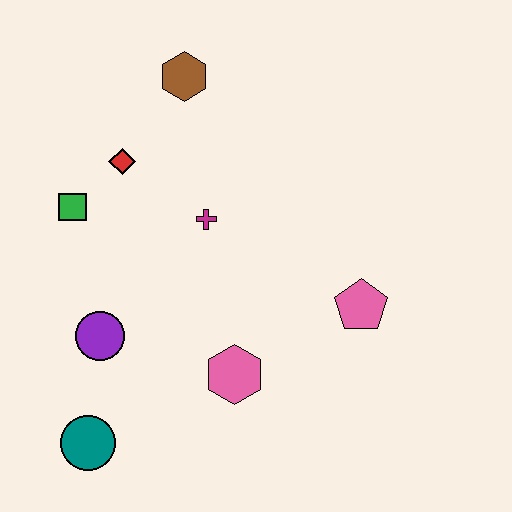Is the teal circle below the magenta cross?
Yes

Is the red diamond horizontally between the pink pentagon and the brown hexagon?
No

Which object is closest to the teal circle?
The purple circle is closest to the teal circle.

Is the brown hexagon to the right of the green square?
Yes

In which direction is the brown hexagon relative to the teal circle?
The brown hexagon is above the teal circle.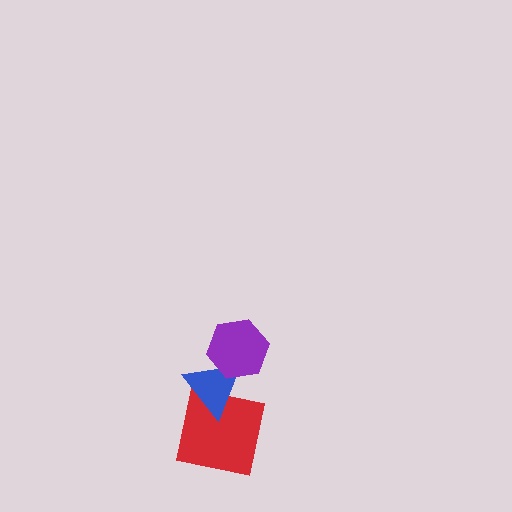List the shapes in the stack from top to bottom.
From top to bottom: the purple hexagon, the blue triangle, the red square.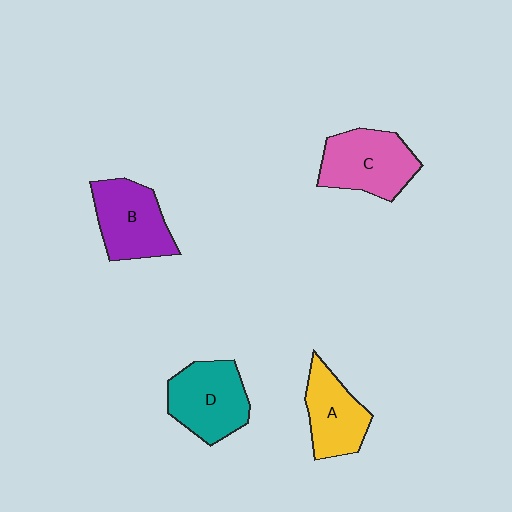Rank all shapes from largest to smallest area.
From largest to smallest: C (pink), D (teal), B (purple), A (yellow).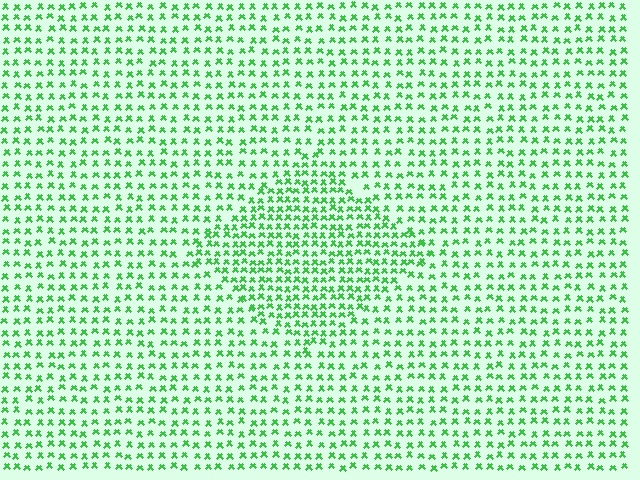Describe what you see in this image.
The image contains small green elements arranged at two different densities. A diamond-shaped region is visible where the elements are more densely packed than the surrounding area.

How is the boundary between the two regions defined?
The boundary is defined by a change in element density (approximately 1.6x ratio). All elements are the same color, size, and shape.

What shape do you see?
I see a diamond.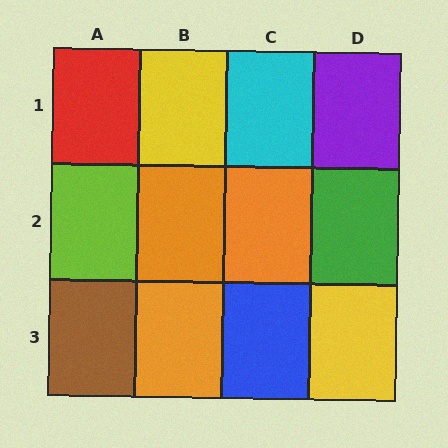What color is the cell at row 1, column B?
Yellow.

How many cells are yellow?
2 cells are yellow.